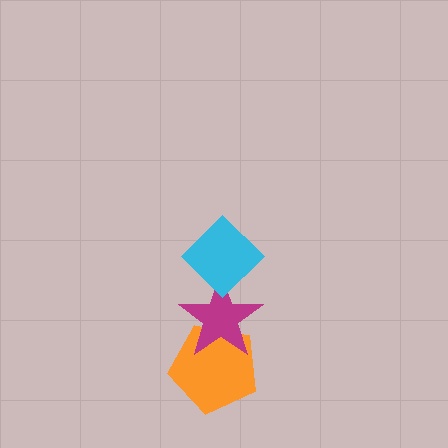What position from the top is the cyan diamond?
The cyan diamond is 1st from the top.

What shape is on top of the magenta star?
The cyan diamond is on top of the magenta star.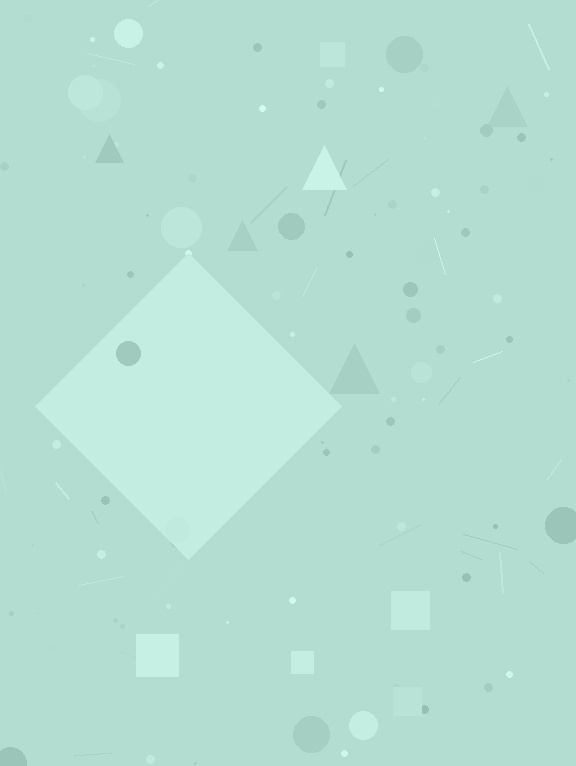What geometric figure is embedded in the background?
A diamond is embedded in the background.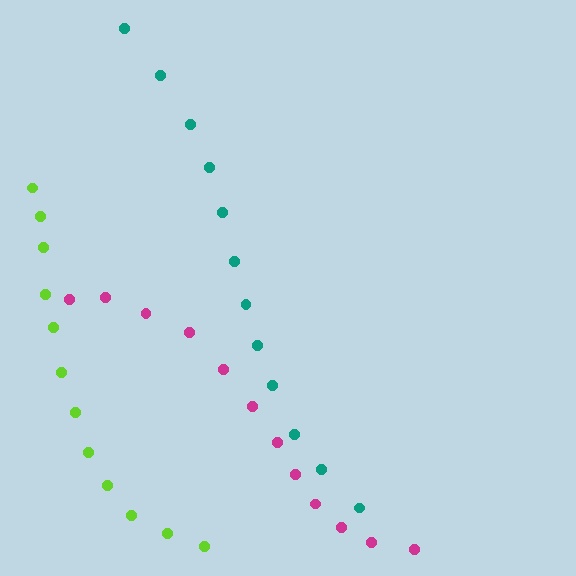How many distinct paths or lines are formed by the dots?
There are 3 distinct paths.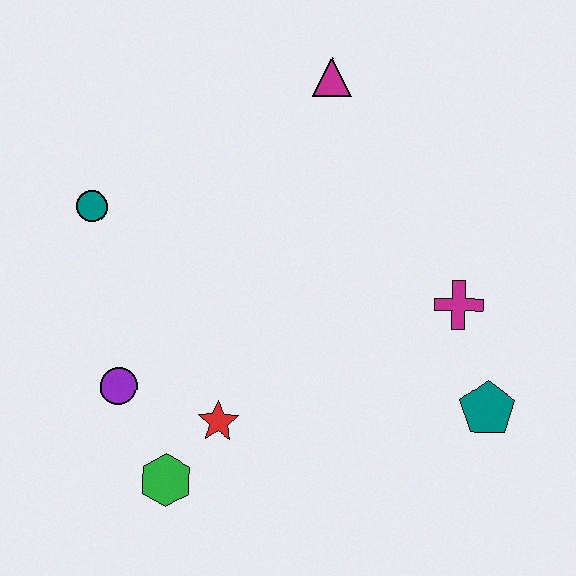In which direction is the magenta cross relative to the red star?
The magenta cross is to the right of the red star.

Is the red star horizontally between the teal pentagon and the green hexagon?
Yes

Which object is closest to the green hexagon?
The red star is closest to the green hexagon.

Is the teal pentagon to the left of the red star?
No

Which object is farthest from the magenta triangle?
The green hexagon is farthest from the magenta triangle.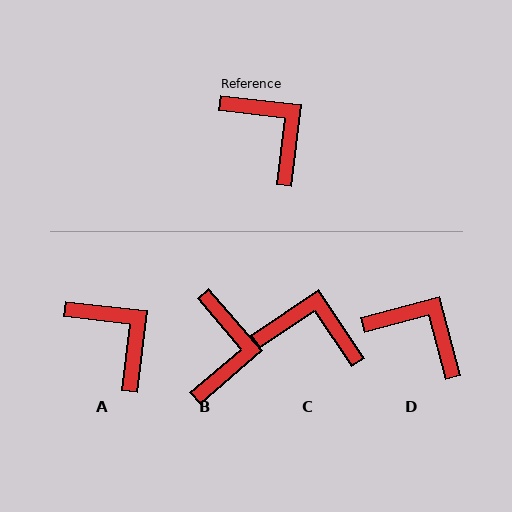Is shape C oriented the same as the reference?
No, it is off by about 40 degrees.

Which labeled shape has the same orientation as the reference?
A.